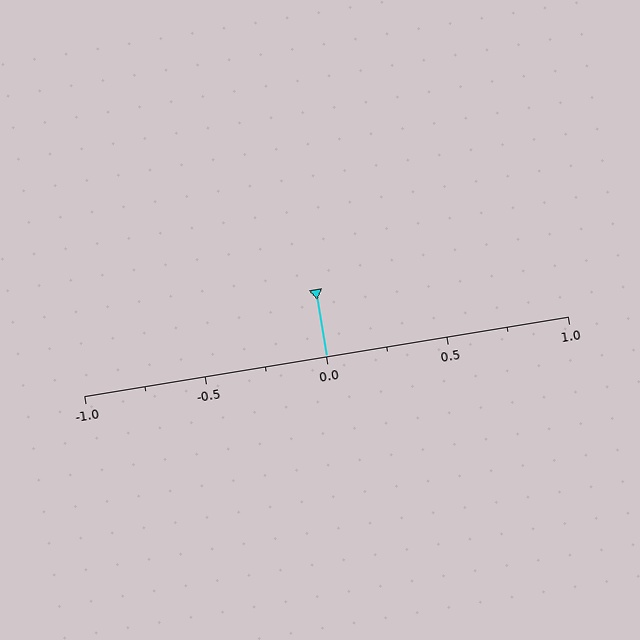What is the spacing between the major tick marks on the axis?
The major ticks are spaced 0.5 apart.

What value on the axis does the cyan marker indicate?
The marker indicates approximately 0.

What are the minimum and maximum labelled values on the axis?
The axis runs from -1.0 to 1.0.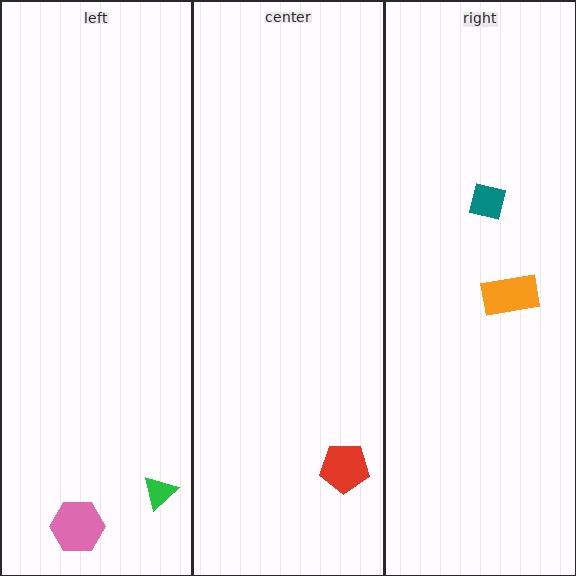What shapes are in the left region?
The green triangle, the pink hexagon.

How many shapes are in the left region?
2.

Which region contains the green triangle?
The left region.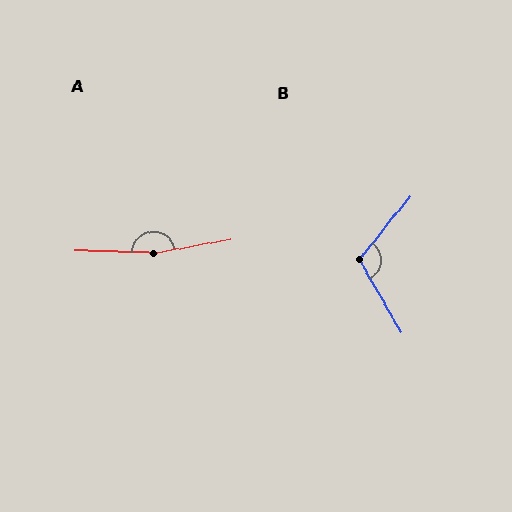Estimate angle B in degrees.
Approximately 112 degrees.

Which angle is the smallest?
B, at approximately 112 degrees.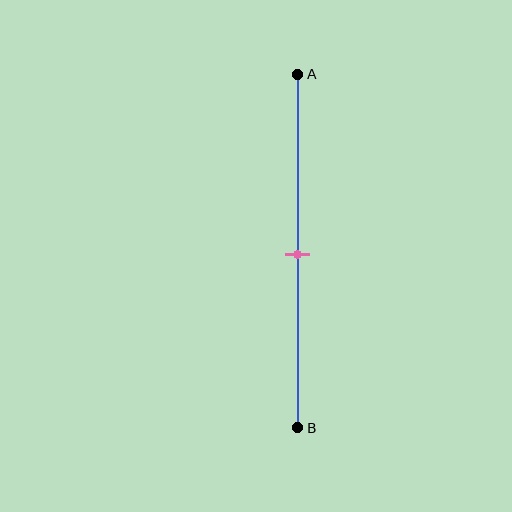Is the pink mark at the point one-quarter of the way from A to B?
No, the mark is at about 50% from A, not at the 25% one-quarter point.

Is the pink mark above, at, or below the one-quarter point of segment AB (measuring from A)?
The pink mark is below the one-quarter point of segment AB.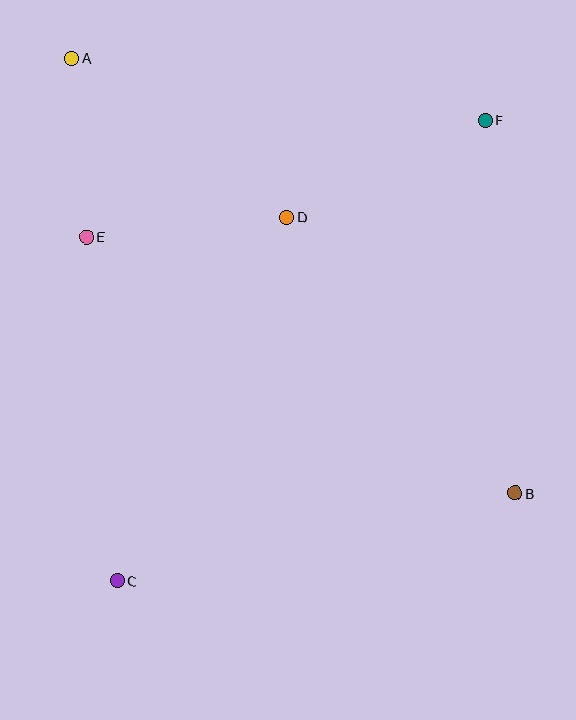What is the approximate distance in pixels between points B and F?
The distance between B and F is approximately 374 pixels.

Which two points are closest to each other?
Points A and E are closest to each other.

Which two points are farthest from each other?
Points A and B are farthest from each other.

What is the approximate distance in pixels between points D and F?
The distance between D and F is approximately 221 pixels.